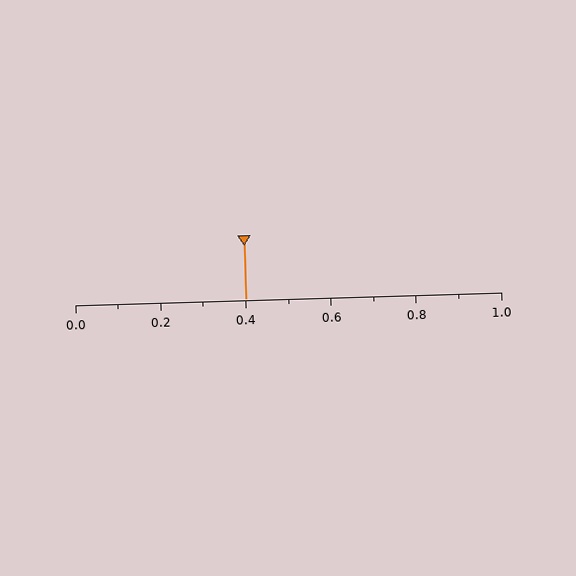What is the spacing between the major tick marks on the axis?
The major ticks are spaced 0.2 apart.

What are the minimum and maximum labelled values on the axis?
The axis runs from 0.0 to 1.0.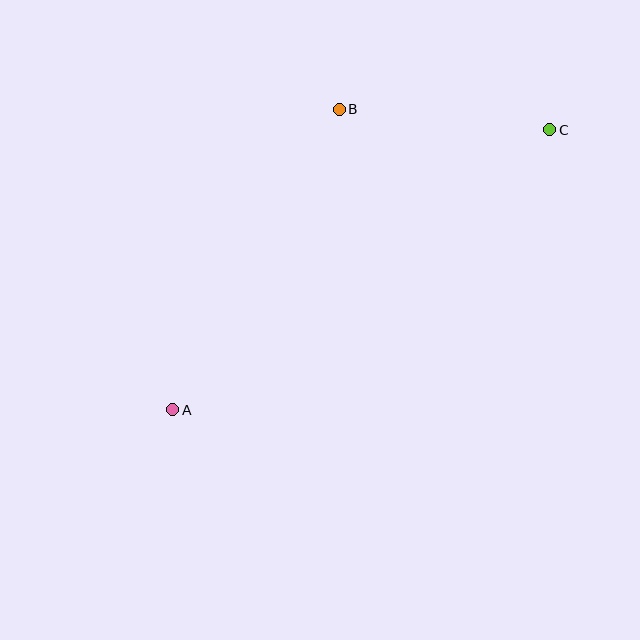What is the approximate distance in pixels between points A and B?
The distance between A and B is approximately 343 pixels.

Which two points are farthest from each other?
Points A and C are farthest from each other.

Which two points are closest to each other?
Points B and C are closest to each other.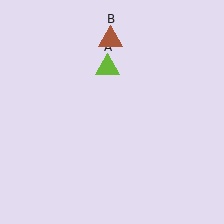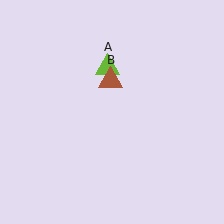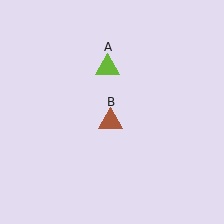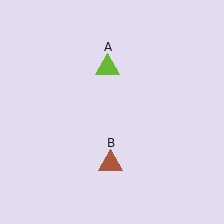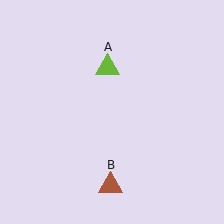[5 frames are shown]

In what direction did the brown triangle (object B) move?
The brown triangle (object B) moved down.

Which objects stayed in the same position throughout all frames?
Lime triangle (object A) remained stationary.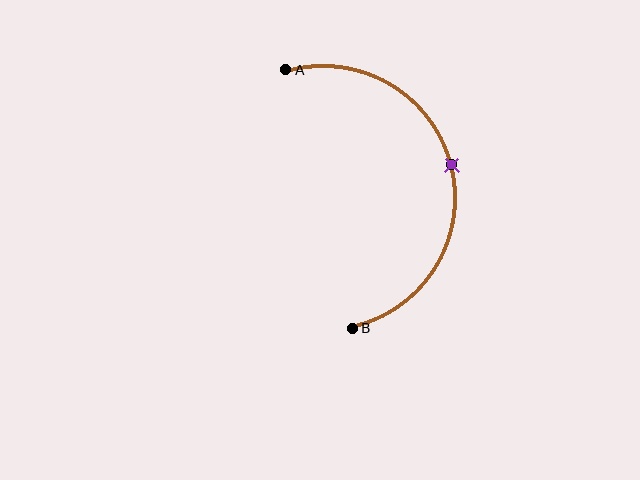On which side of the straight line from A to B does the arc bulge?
The arc bulges to the right of the straight line connecting A and B.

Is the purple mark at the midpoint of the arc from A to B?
Yes. The purple mark lies on the arc at equal arc-length from both A and B — it is the arc midpoint.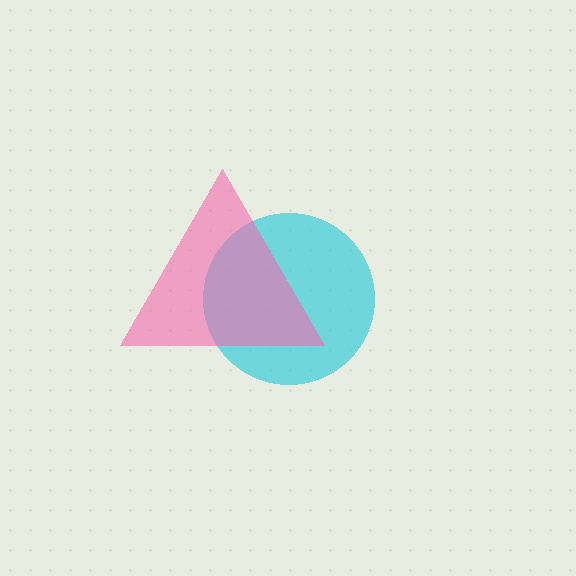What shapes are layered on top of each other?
The layered shapes are: a cyan circle, a pink triangle.